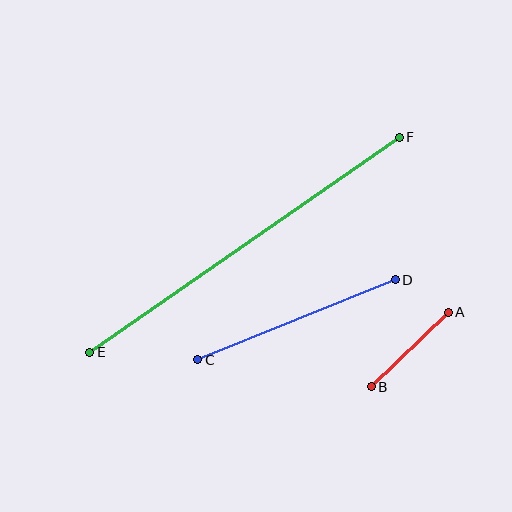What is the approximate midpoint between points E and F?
The midpoint is at approximately (244, 245) pixels.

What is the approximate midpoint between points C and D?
The midpoint is at approximately (296, 320) pixels.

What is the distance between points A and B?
The distance is approximately 107 pixels.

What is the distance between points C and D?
The distance is approximately 213 pixels.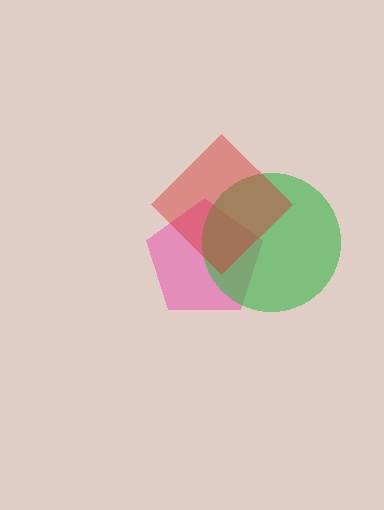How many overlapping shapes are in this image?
There are 3 overlapping shapes in the image.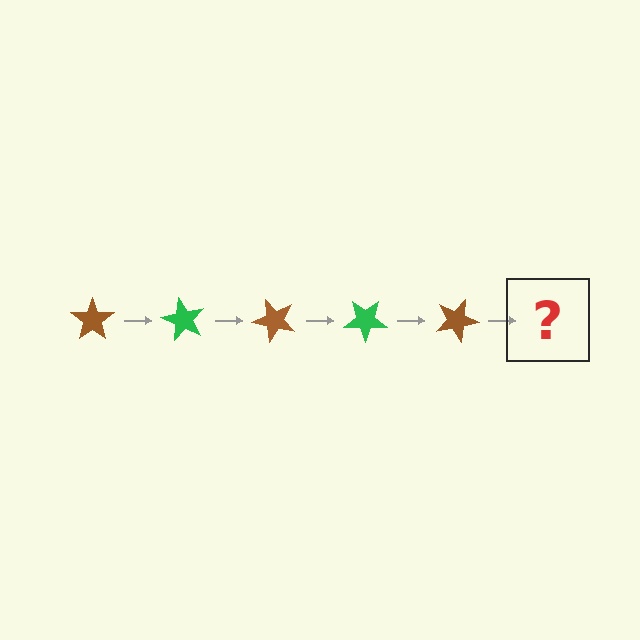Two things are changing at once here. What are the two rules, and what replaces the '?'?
The two rules are that it rotates 60 degrees each step and the color cycles through brown and green. The '?' should be a green star, rotated 300 degrees from the start.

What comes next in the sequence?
The next element should be a green star, rotated 300 degrees from the start.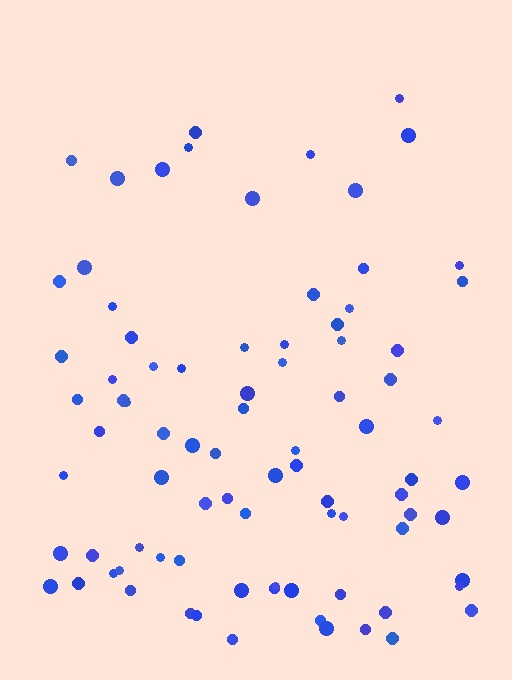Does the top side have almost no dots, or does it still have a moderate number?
Still a moderate number, just noticeably fewer than the bottom.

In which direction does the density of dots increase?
From top to bottom, with the bottom side densest.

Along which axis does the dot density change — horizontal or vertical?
Vertical.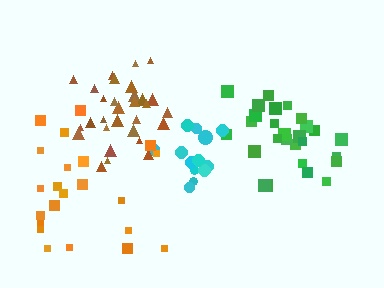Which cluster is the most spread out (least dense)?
Orange.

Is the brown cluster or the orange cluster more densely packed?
Brown.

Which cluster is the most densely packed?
Brown.